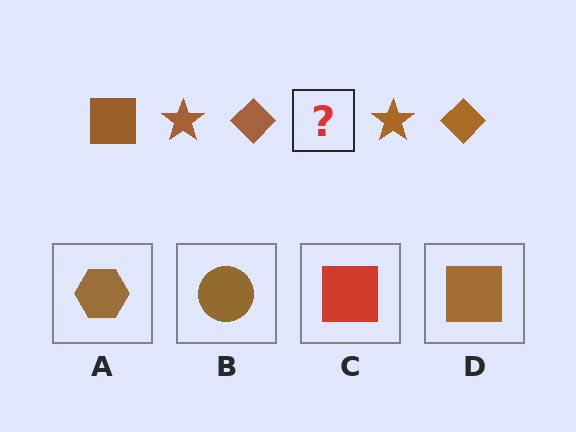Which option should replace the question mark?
Option D.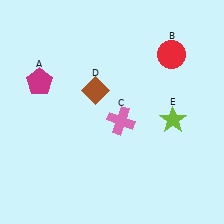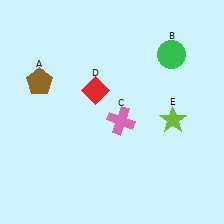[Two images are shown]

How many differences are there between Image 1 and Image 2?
There are 3 differences between the two images.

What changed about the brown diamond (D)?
In Image 1, D is brown. In Image 2, it changed to red.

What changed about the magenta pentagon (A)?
In Image 1, A is magenta. In Image 2, it changed to brown.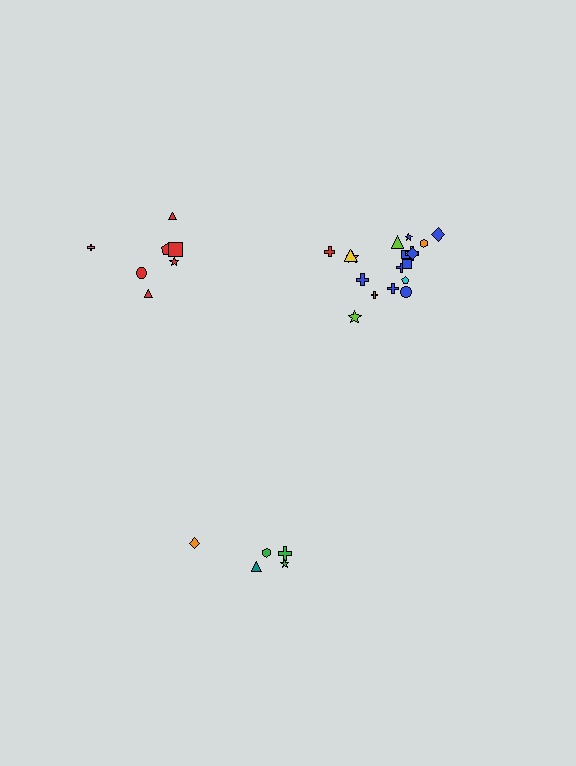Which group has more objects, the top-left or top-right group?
The top-right group.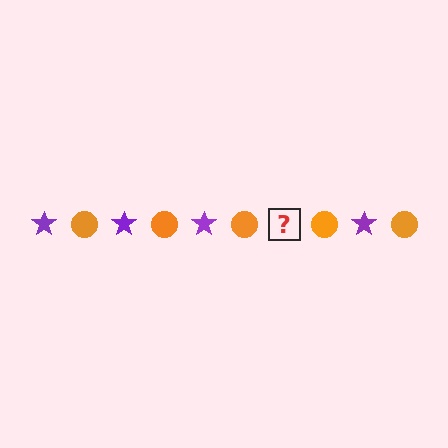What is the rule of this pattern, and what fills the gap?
The rule is that the pattern alternates between purple star and orange circle. The gap should be filled with a purple star.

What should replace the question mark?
The question mark should be replaced with a purple star.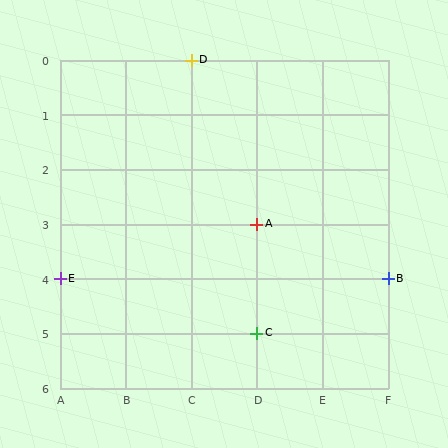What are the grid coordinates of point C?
Point C is at grid coordinates (D, 5).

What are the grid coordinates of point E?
Point E is at grid coordinates (A, 4).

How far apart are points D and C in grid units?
Points D and C are 1 column and 5 rows apart (about 5.1 grid units diagonally).